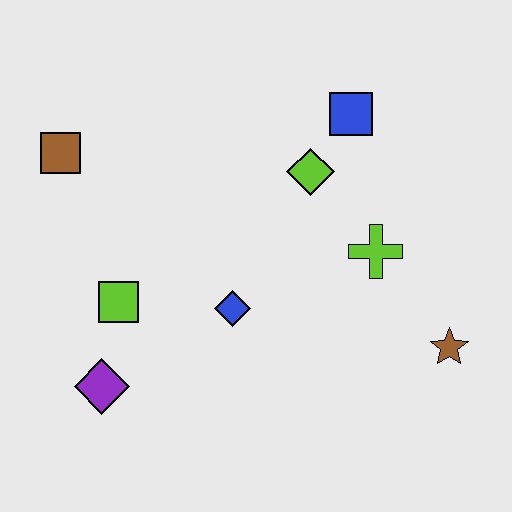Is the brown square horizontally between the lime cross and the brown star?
No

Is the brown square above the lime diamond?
Yes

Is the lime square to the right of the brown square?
Yes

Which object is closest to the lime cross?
The lime diamond is closest to the lime cross.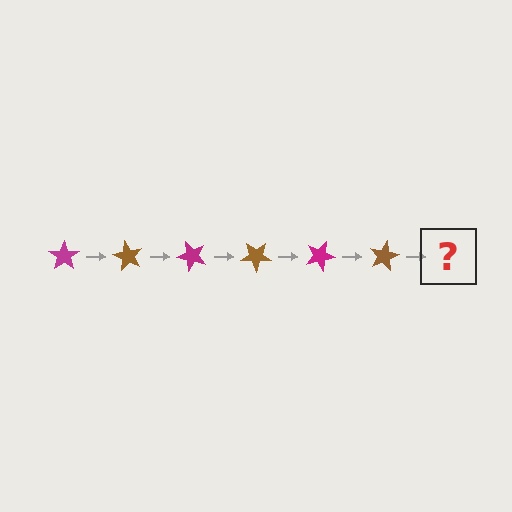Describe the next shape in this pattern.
It should be a magenta star, rotated 360 degrees from the start.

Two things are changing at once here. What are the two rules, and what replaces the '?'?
The two rules are that it rotates 60 degrees each step and the color cycles through magenta and brown. The '?' should be a magenta star, rotated 360 degrees from the start.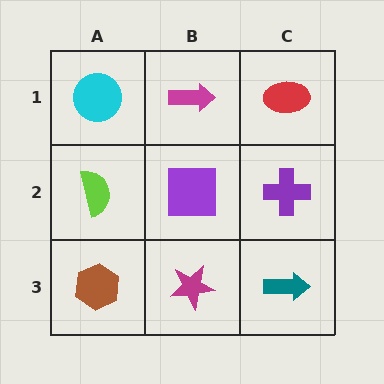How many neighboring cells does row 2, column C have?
3.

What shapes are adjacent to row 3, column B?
A purple square (row 2, column B), a brown hexagon (row 3, column A), a teal arrow (row 3, column C).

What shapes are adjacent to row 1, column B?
A purple square (row 2, column B), a cyan circle (row 1, column A), a red ellipse (row 1, column C).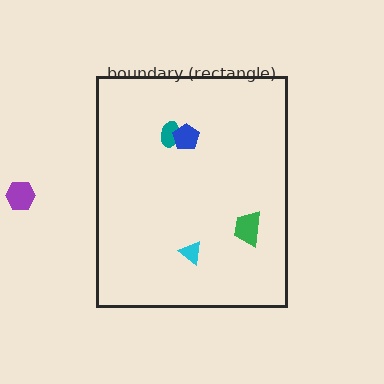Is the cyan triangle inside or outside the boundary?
Inside.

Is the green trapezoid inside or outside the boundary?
Inside.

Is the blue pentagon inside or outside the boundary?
Inside.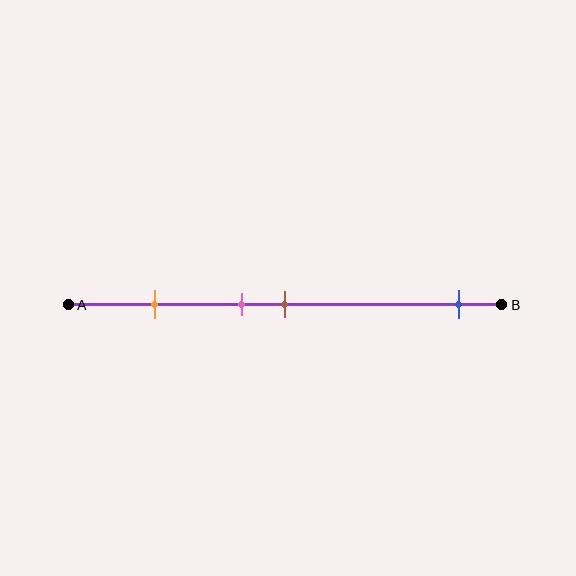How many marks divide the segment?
There are 4 marks dividing the segment.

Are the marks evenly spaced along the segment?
No, the marks are not evenly spaced.